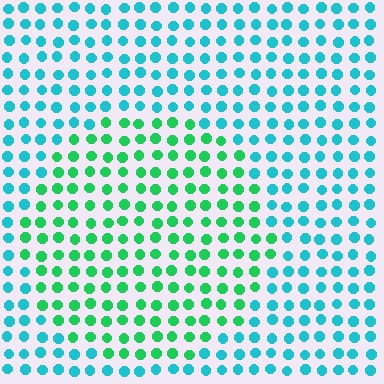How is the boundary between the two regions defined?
The boundary is defined purely by a slight shift in hue (about 44 degrees). Spacing, size, and orientation are identical on both sides.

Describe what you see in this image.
The image is filled with small cyan elements in a uniform arrangement. A circle-shaped region is visible where the elements are tinted to a slightly different hue, forming a subtle color boundary.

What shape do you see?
I see a circle.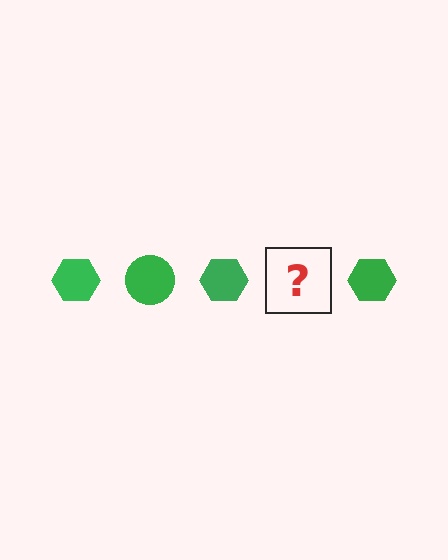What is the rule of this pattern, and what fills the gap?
The rule is that the pattern cycles through hexagon, circle shapes in green. The gap should be filled with a green circle.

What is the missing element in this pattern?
The missing element is a green circle.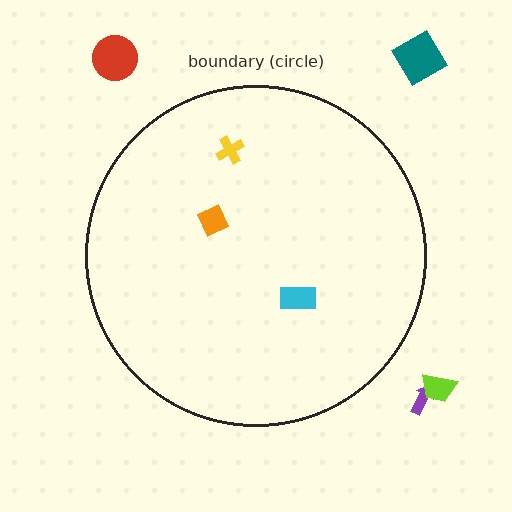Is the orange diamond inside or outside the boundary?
Inside.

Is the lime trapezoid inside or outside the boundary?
Outside.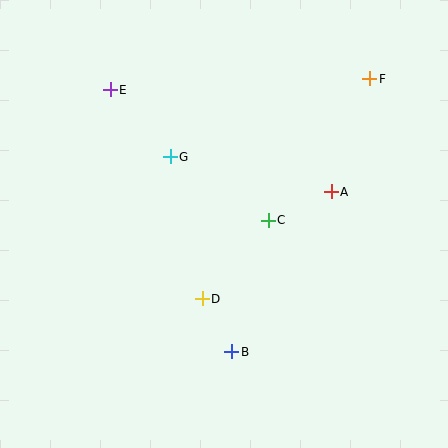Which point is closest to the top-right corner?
Point F is closest to the top-right corner.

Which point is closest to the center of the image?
Point C at (268, 220) is closest to the center.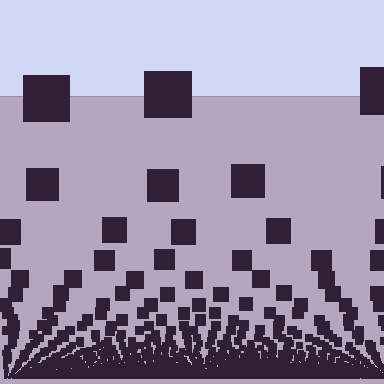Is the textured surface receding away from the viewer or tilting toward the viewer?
The surface appears to tilt toward the viewer. Texture elements get larger and sparser toward the top.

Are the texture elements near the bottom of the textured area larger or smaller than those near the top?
Smaller. The gradient is inverted — elements near the bottom are smaller and denser.